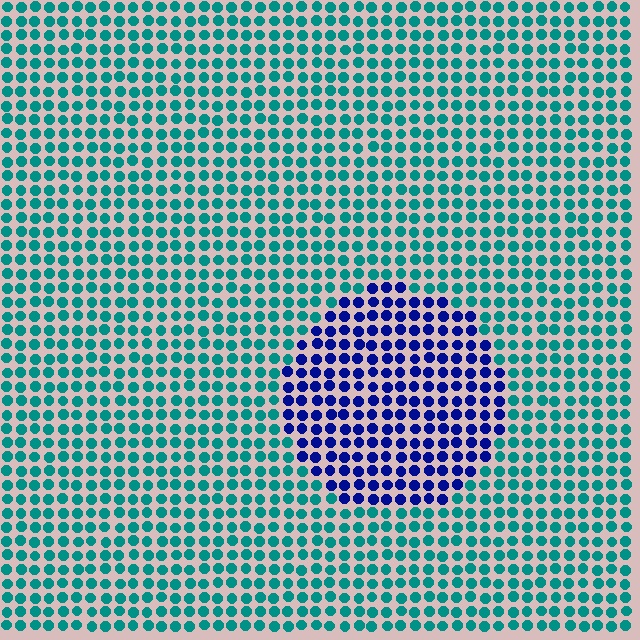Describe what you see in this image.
The image is filled with small teal elements in a uniform arrangement. A circle-shaped region is visible where the elements are tinted to a slightly different hue, forming a subtle color boundary.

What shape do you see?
I see a circle.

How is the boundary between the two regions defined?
The boundary is defined purely by a slight shift in hue (about 59 degrees). Spacing, size, and orientation are identical on both sides.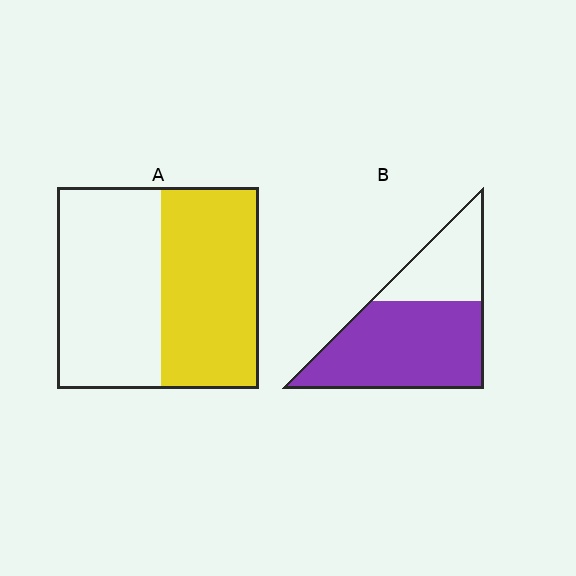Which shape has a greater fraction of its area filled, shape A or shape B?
Shape B.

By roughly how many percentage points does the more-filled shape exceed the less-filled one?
By roughly 20 percentage points (B over A).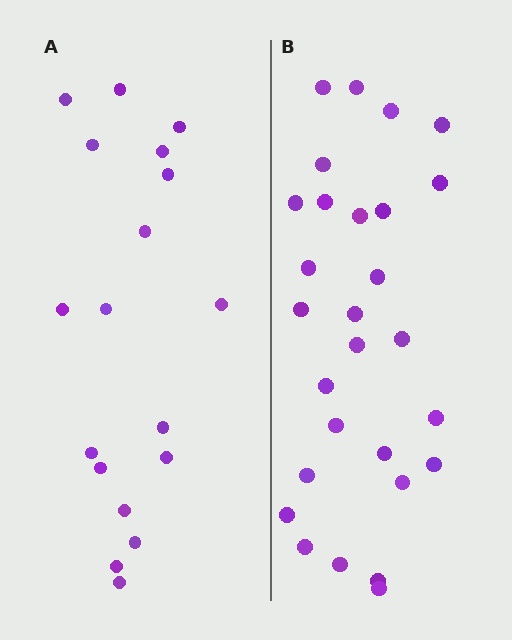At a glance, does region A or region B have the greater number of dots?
Region B (the right region) has more dots.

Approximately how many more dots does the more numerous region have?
Region B has roughly 10 or so more dots than region A.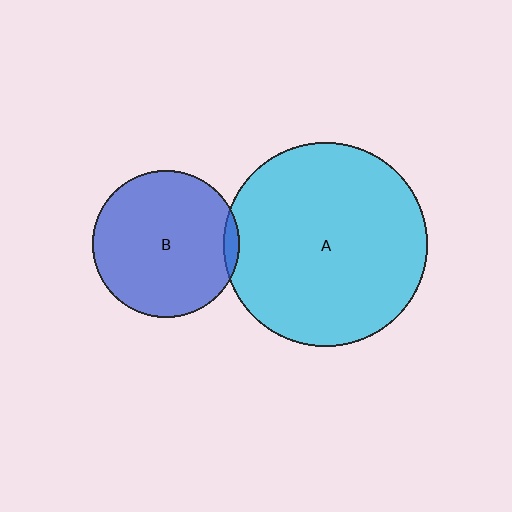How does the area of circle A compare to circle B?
Approximately 1.9 times.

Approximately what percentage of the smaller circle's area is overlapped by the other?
Approximately 5%.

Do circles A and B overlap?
Yes.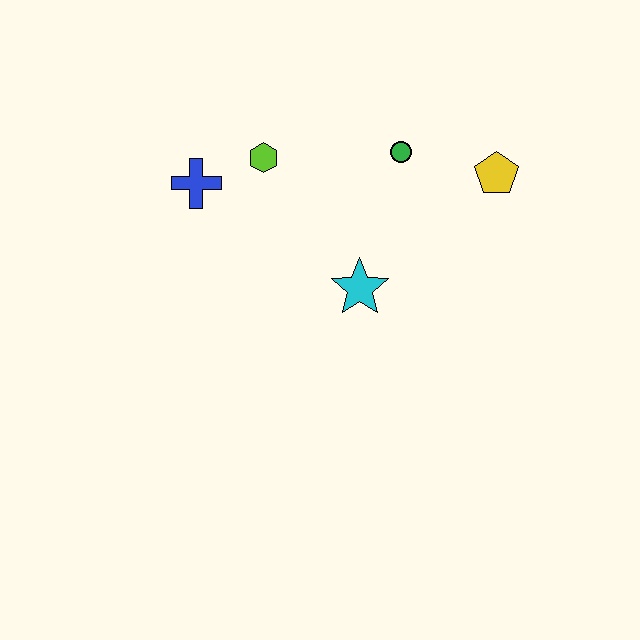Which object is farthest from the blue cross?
The yellow pentagon is farthest from the blue cross.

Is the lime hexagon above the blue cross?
Yes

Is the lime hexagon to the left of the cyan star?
Yes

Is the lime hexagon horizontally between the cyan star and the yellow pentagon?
No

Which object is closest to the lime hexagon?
The blue cross is closest to the lime hexagon.